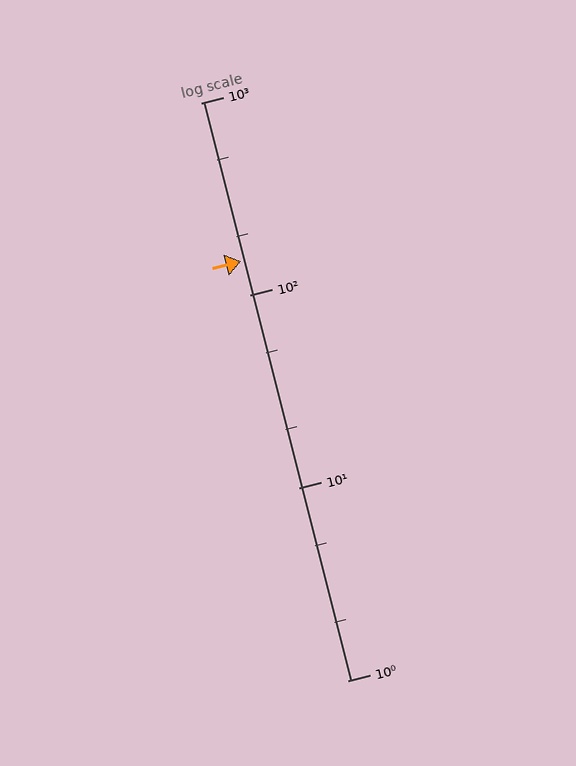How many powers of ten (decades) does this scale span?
The scale spans 3 decades, from 1 to 1000.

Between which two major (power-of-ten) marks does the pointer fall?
The pointer is between 100 and 1000.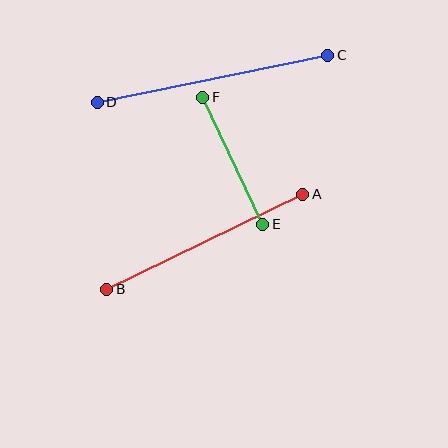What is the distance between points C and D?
The distance is approximately 235 pixels.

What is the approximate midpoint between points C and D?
The midpoint is at approximately (213, 79) pixels.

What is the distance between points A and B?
The distance is approximately 218 pixels.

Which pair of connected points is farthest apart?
Points C and D are farthest apart.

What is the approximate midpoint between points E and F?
The midpoint is at approximately (233, 161) pixels.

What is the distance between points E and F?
The distance is approximately 140 pixels.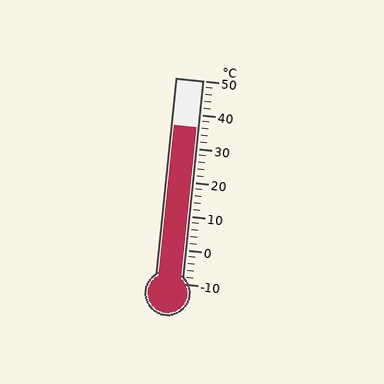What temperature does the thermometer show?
The thermometer shows approximately 36°C.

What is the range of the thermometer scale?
The thermometer scale ranges from -10°C to 50°C.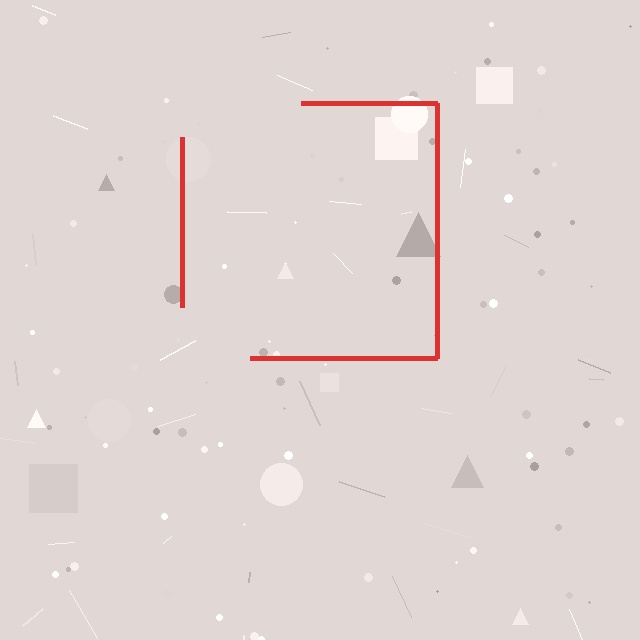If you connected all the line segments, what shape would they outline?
They would outline a square.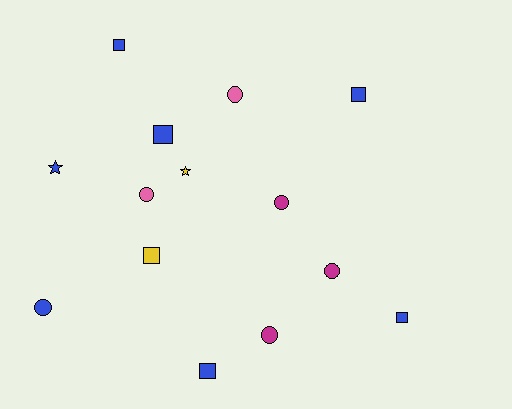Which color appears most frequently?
Blue, with 7 objects.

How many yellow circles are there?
There are no yellow circles.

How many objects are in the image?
There are 14 objects.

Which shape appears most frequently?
Circle, with 6 objects.